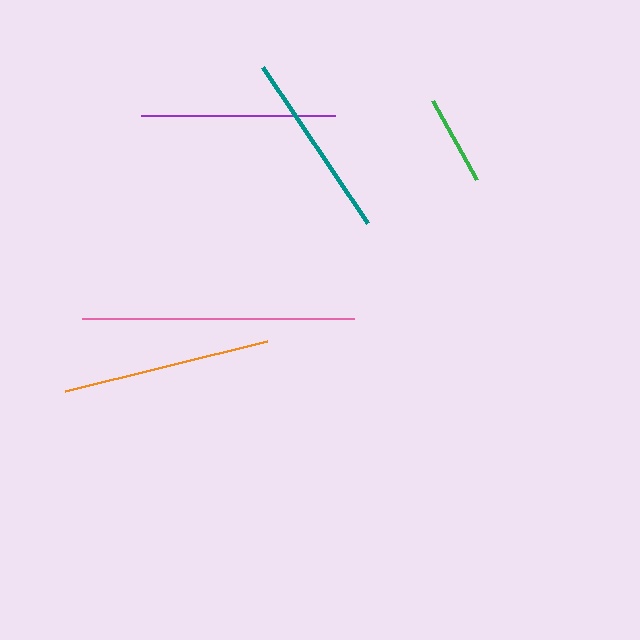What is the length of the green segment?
The green segment is approximately 90 pixels long.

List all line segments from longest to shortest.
From longest to shortest: pink, orange, purple, teal, green.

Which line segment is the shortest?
The green line is the shortest at approximately 90 pixels.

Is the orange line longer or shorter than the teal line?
The orange line is longer than the teal line.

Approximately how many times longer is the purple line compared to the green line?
The purple line is approximately 2.1 times the length of the green line.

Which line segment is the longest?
The pink line is the longest at approximately 272 pixels.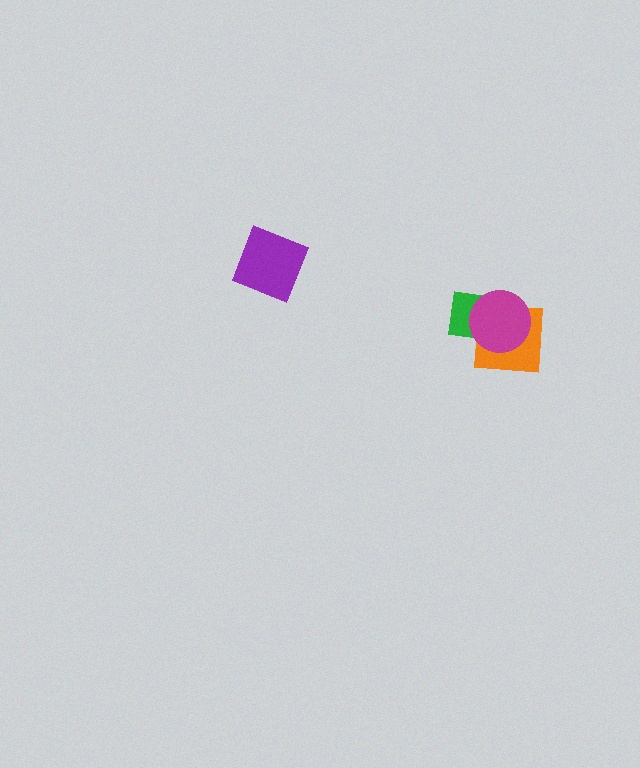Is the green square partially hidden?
Yes, it is partially covered by another shape.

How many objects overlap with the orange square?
2 objects overlap with the orange square.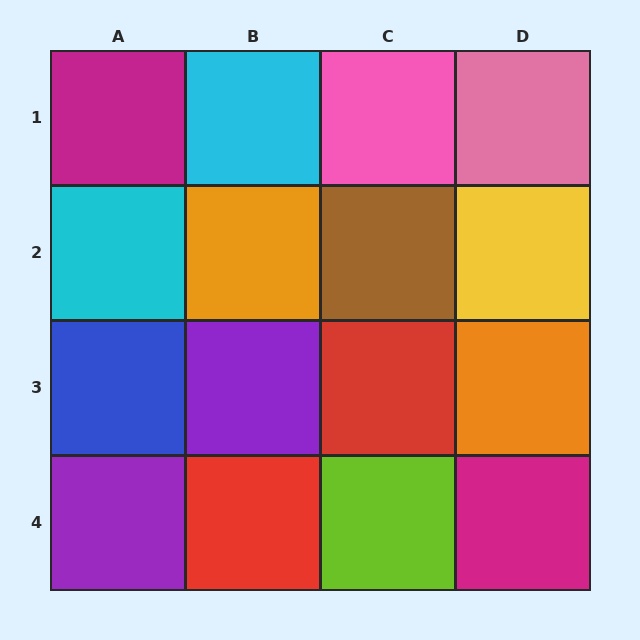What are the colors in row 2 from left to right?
Cyan, orange, brown, yellow.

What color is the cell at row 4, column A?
Purple.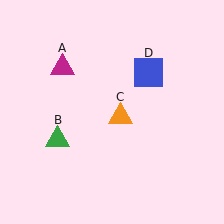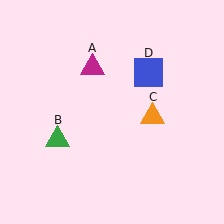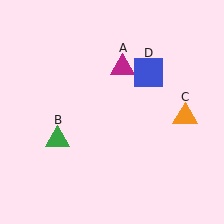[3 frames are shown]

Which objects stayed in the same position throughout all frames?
Green triangle (object B) and blue square (object D) remained stationary.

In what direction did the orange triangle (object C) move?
The orange triangle (object C) moved right.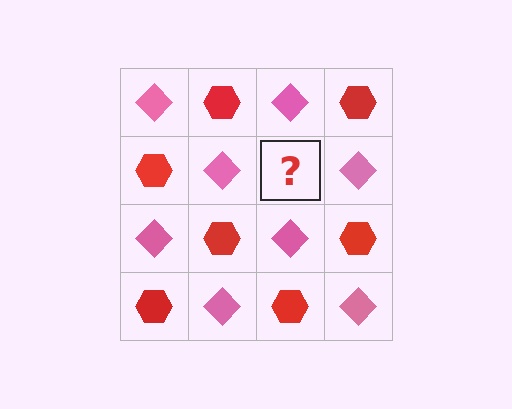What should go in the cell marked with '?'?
The missing cell should contain a red hexagon.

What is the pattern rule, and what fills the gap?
The rule is that it alternates pink diamond and red hexagon in a checkerboard pattern. The gap should be filled with a red hexagon.